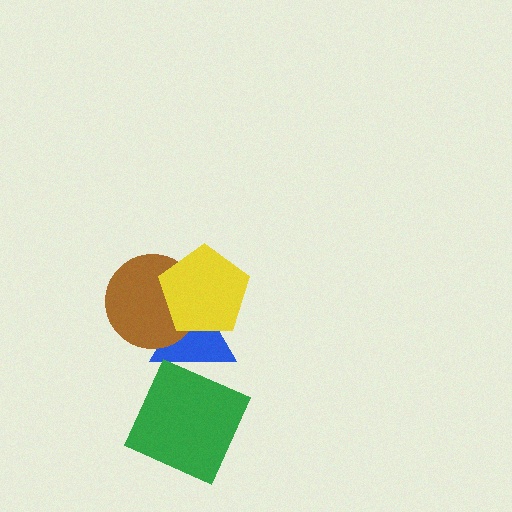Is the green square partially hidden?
No, no other shape covers it.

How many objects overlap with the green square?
1 object overlaps with the green square.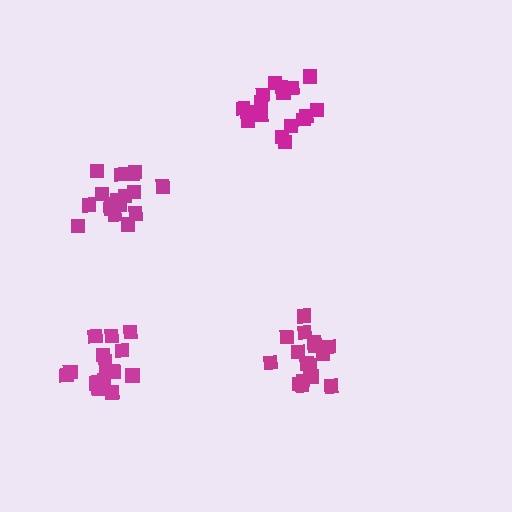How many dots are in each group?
Group 1: 17 dots, Group 2: 18 dots, Group 3: 17 dots, Group 4: 16 dots (68 total).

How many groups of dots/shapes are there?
There are 4 groups.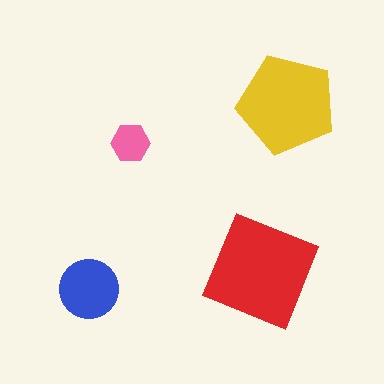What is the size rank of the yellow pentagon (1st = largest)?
2nd.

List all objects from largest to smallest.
The red square, the yellow pentagon, the blue circle, the pink hexagon.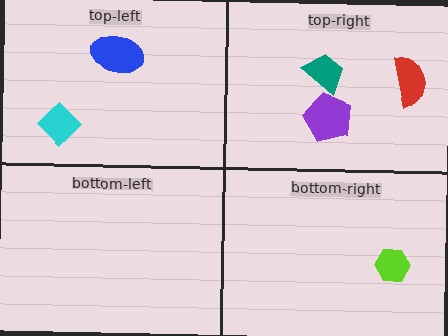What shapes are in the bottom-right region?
The lime hexagon.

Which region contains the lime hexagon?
The bottom-right region.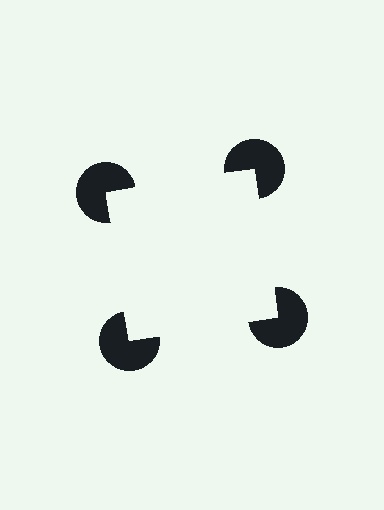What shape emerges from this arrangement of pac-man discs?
An illusory square — its edges are inferred from the aligned wedge cuts in the pac-man discs, not physically drawn.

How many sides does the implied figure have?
4 sides.